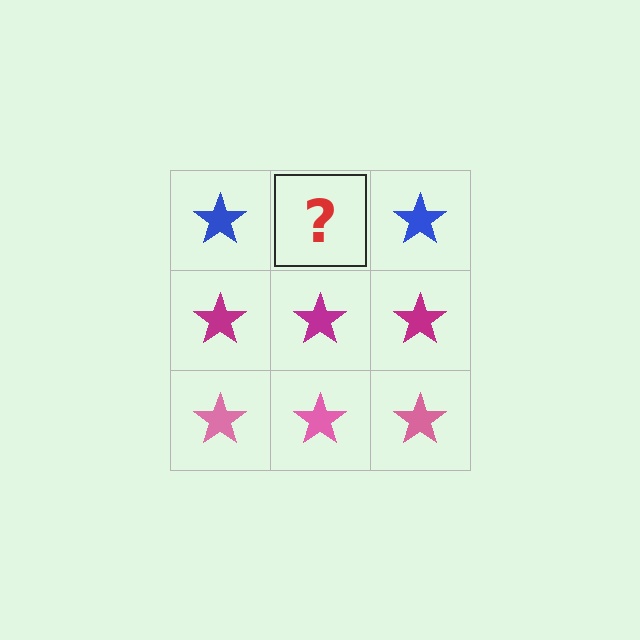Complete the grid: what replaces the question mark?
The question mark should be replaced with a blue star.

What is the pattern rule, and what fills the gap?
The rule is that each row has a consistent color. The gap should be filled with a blue star.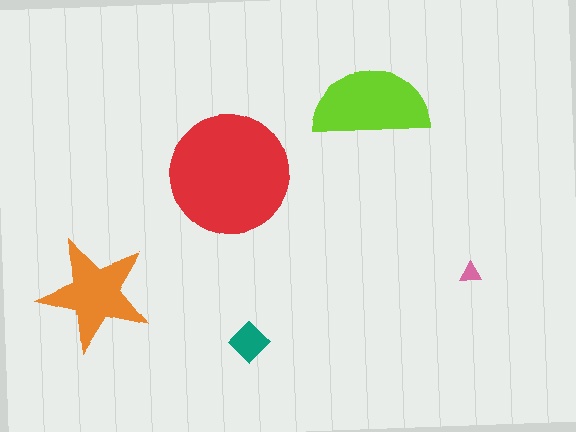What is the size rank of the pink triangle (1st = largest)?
5th.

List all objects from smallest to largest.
The pink triangle, the teal diamond, the orange star, the lime semicircle, the red circle.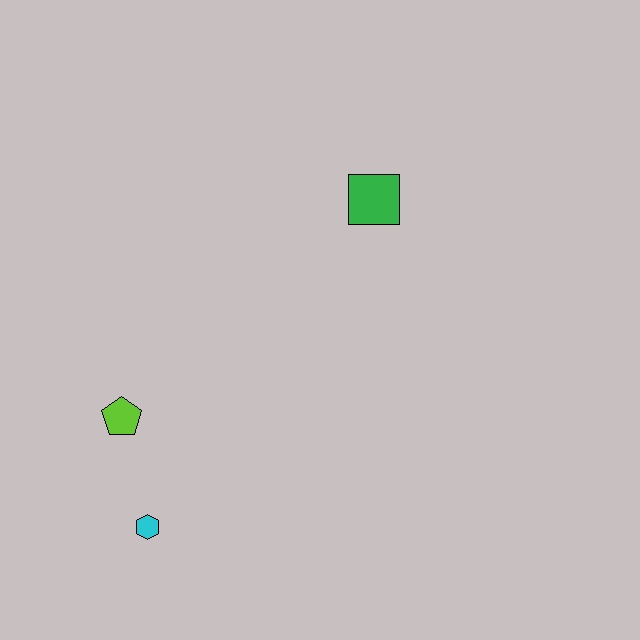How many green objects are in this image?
There is 1 green object.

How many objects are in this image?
There are 3 objects.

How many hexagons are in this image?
There is 1 hexagon.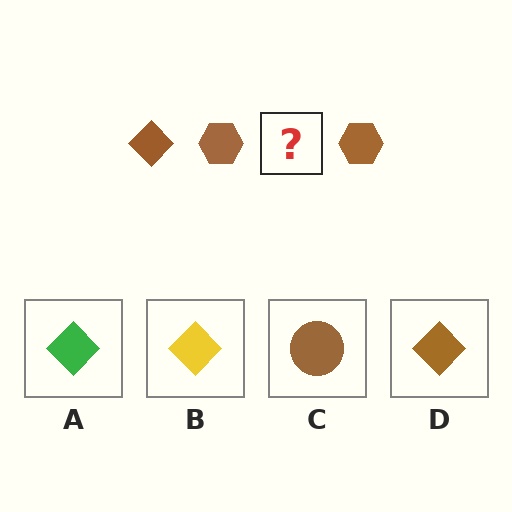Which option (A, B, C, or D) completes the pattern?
D.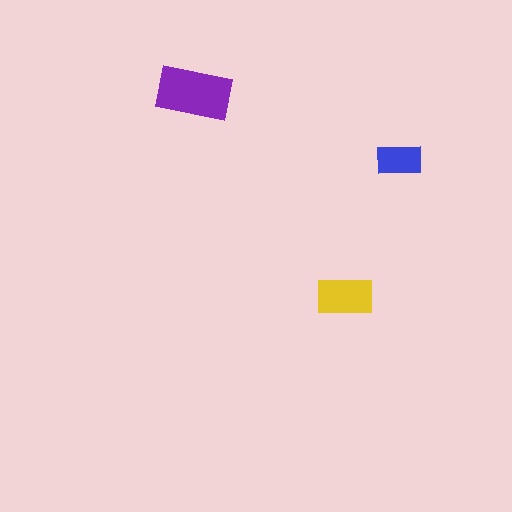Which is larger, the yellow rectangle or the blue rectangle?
The yellow one.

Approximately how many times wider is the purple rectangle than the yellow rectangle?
About 1.5 times wider.